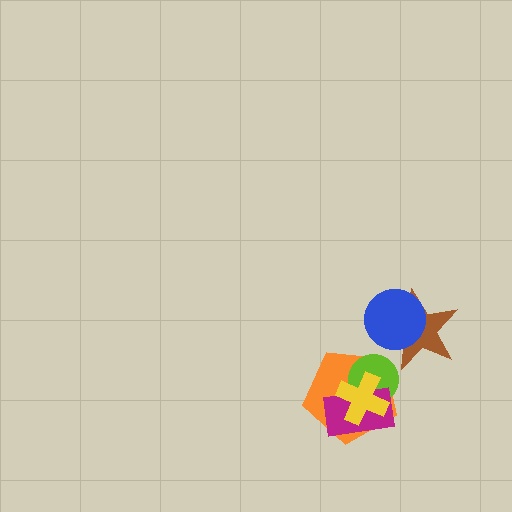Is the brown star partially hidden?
Yes, it is partially covered by another shape.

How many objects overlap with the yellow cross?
3 objects overlap with the yellow cross.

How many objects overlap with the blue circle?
1 object overlaps with the blue circle.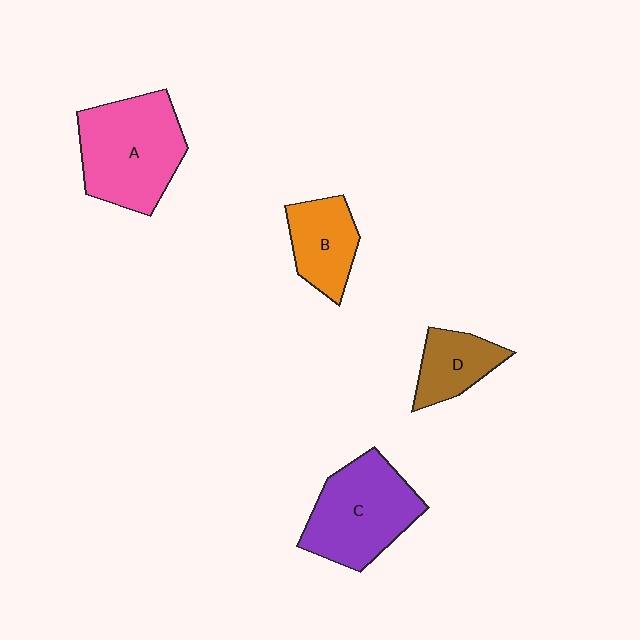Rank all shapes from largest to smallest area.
From largest to smallest: A (pink), C (purple), B (orange), D (brown).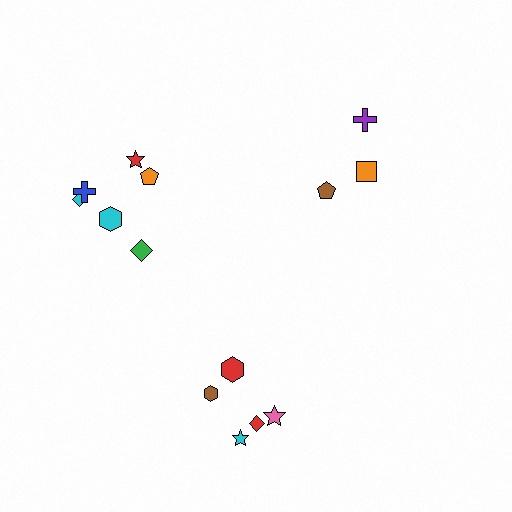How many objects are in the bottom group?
There are 5 objects.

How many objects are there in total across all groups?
There are 14 objects.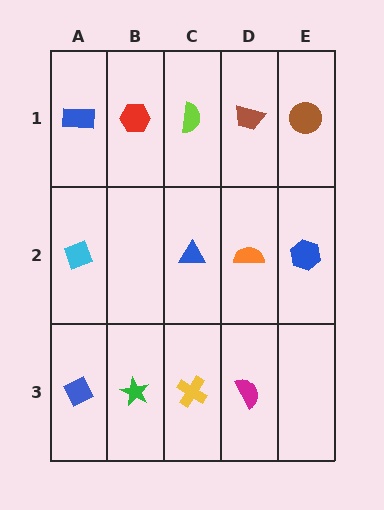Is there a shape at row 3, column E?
No, that cell is empty.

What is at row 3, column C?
A yellow cross.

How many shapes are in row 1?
5 shapes.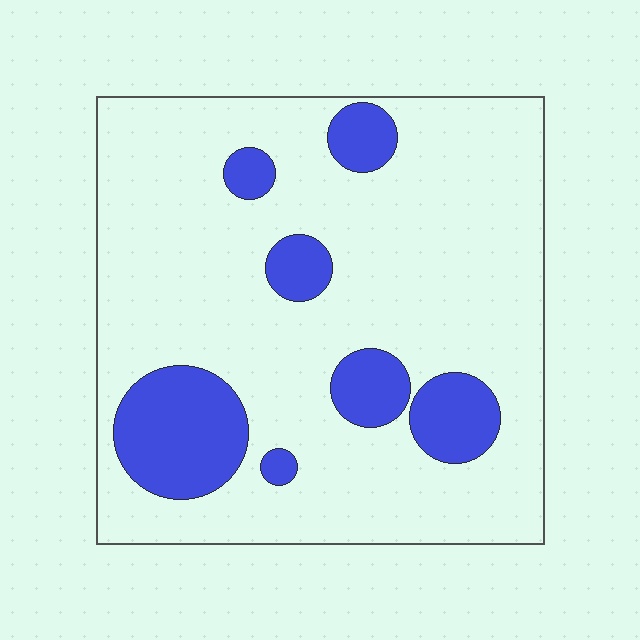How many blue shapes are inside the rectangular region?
7.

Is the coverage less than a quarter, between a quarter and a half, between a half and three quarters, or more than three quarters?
Less than a quarter.